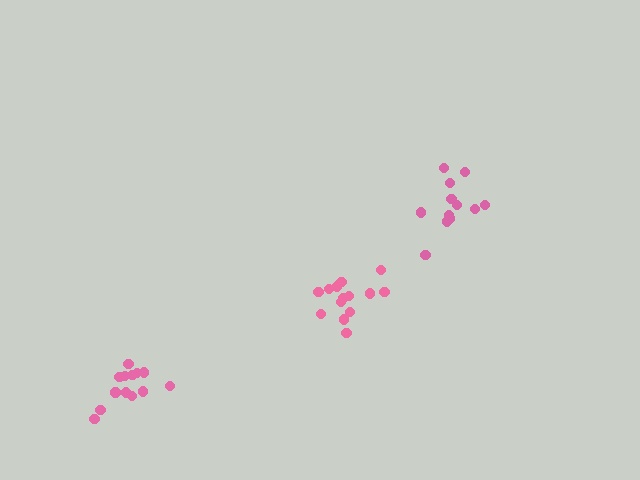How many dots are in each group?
Group 1: 12 dots, Group 2: 14 dots, Group 3: 13 dots (39 total).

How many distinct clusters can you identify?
There are 3 distinct clusters.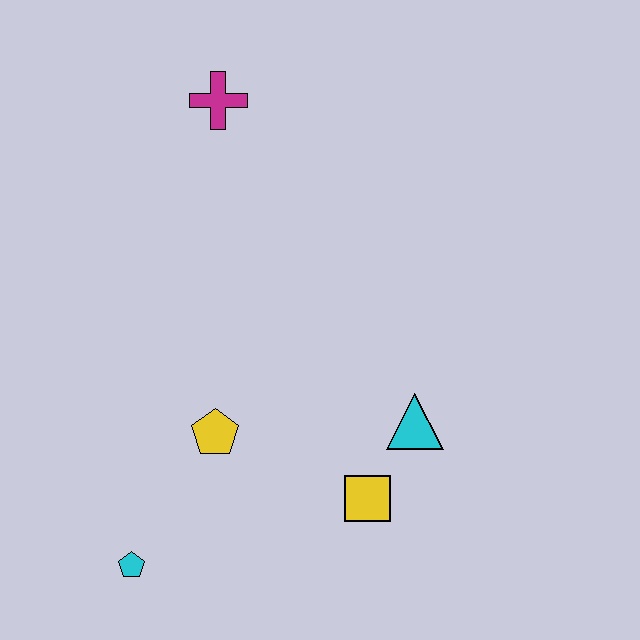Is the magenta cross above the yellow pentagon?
Yes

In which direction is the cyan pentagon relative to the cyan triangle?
The cyan pentagon is to the left of the cyan triangle.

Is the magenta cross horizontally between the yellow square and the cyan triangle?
No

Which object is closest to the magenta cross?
The yellow pentagon is closest to the magenta cross.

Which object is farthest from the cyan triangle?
The magenta cross is farthest from the cyan triangle.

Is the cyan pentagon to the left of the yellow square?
Yes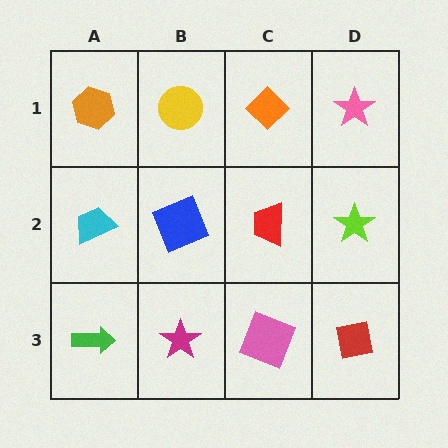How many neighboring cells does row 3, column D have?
2.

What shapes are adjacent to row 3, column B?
A blue square (row 2, column B), a green arrow (row 3, column A), a pink square (row 3, column C).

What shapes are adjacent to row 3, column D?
A lime star (row 2, column D), a pink square (row 3, column C).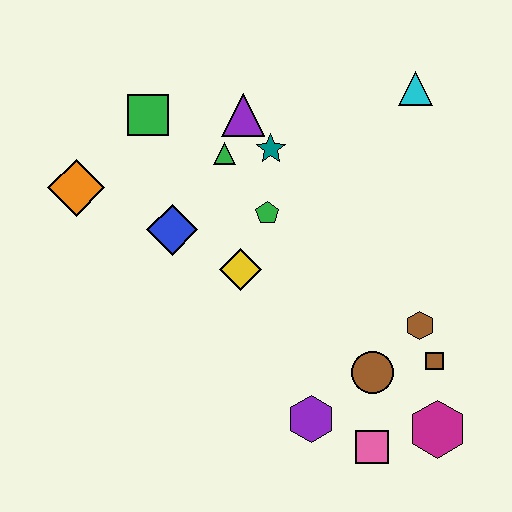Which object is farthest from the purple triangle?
The magenta hexagon is farthest from the purple triangle.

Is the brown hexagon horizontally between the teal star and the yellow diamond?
No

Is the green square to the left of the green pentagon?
Yes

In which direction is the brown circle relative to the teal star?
The brown circle is below the teal star.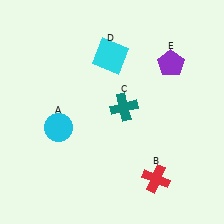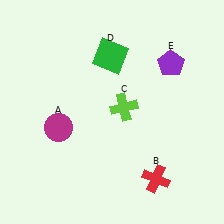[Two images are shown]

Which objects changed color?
A changed from cyan to magenta. C changed from teal to lime. D changed from cyan to green.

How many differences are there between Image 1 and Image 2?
There are 3 differences between the two images.